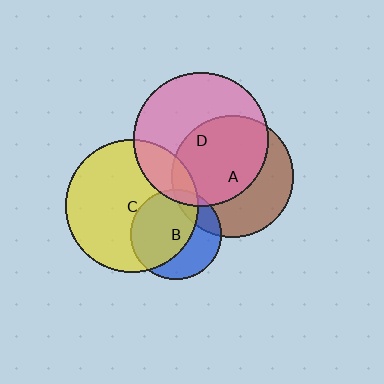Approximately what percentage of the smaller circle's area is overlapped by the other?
Approximately 10%.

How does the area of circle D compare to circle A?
Approximately 1.2 times.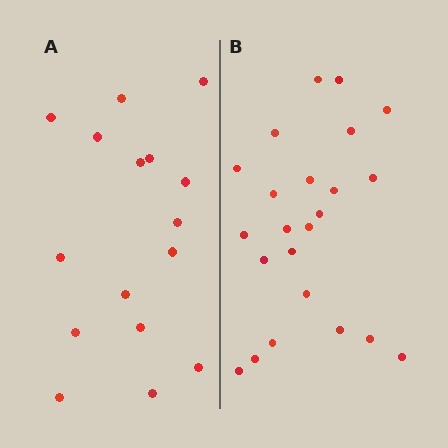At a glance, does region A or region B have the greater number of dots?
Region B (the right region) has more dots.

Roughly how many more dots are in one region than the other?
Region B has roughly 8 or so more dots than region A.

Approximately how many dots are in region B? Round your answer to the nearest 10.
About 20 dots. (The exact count is 23, which rounds to 20.)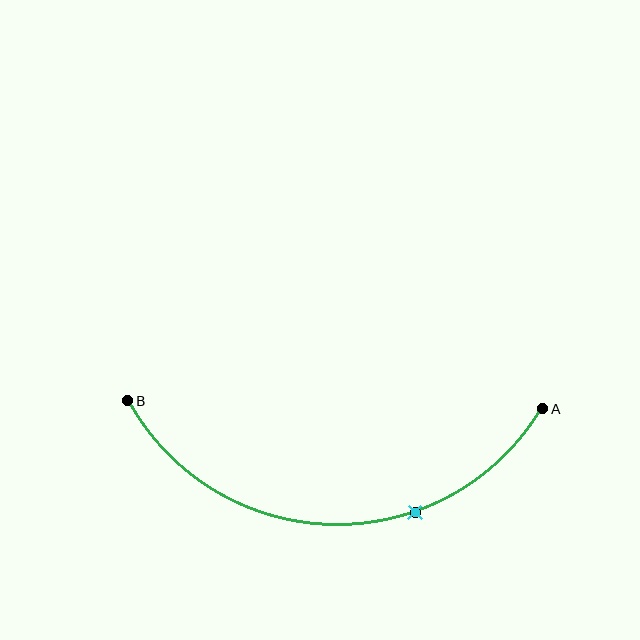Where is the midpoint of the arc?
The arc midpoint is the point on the curve farthest from the straight line joining A and B. It sits below that line.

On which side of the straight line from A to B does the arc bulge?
The arc bulges below the straight line connecting A and B.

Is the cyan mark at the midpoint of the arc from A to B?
No. The cyan mark lies on the arc but is closer to endpoint A. The arc midpoint would be at the point on the curve equidistant along the arc from both A and B.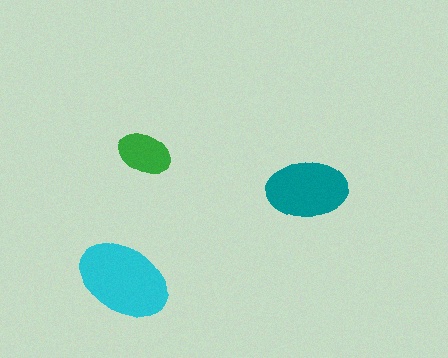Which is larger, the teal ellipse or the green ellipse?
The teal one.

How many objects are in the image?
There are 3 objects in the image.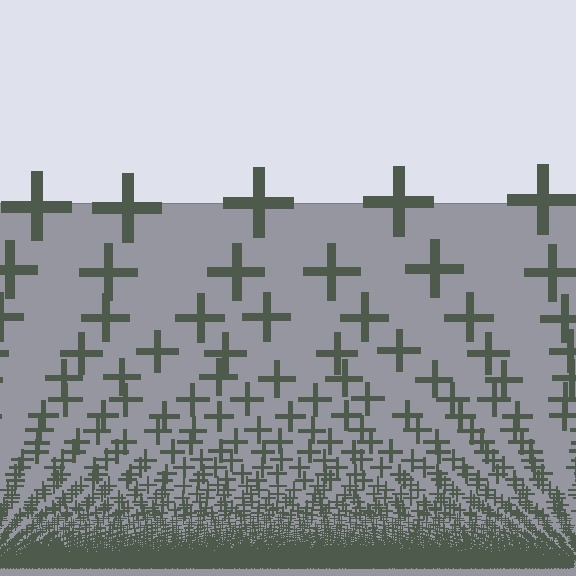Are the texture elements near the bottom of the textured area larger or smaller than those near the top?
Smaller. The gradient is inverted — elements near the bottom are smaller and denser.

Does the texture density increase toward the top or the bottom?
Density increases toward the bottom.